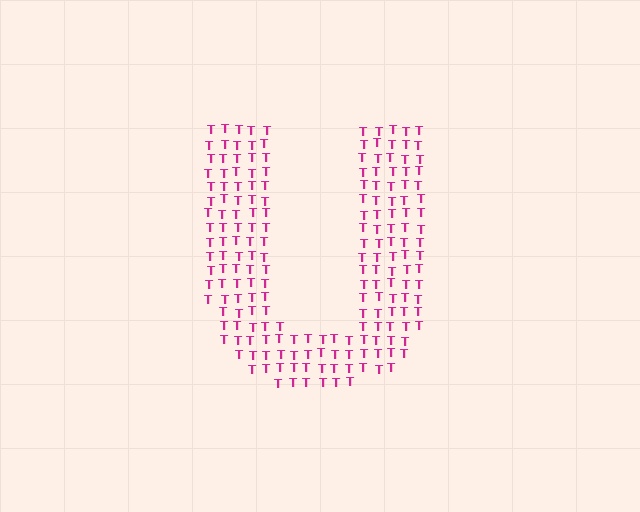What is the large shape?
The large shape is the letter U.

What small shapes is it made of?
It is made of small letter T's.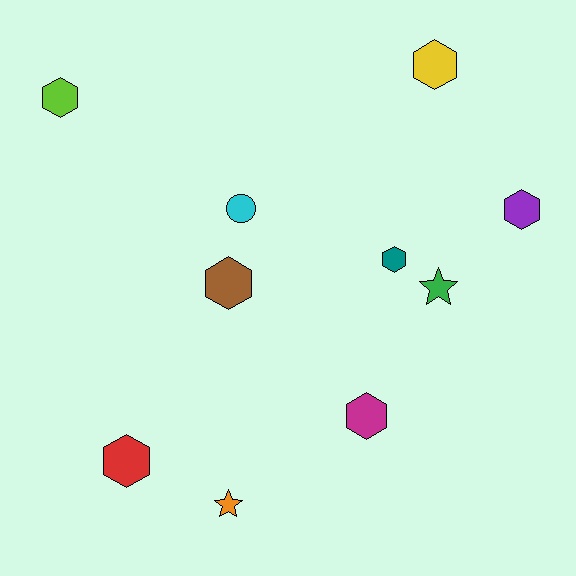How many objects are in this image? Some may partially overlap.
There are 10 objects.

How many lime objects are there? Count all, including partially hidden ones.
There is 1 lime object.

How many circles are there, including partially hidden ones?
There is 1 circle.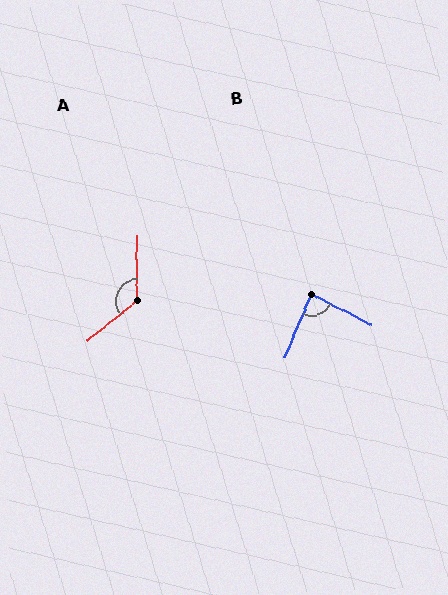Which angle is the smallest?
B, at approximately 85 degrees.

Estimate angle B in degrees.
Approximately 85 degrees.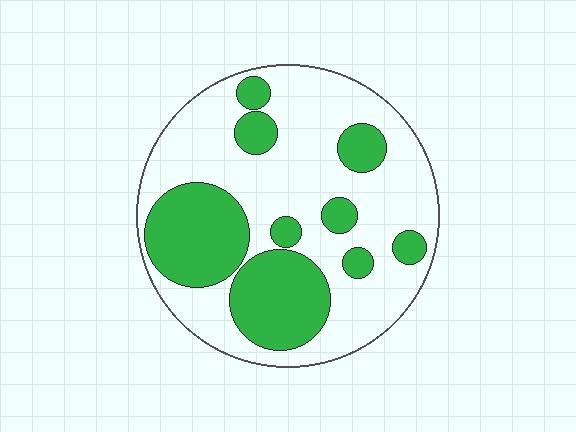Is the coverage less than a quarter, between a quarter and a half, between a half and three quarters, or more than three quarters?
Between a quarter and a half.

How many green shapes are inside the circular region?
9.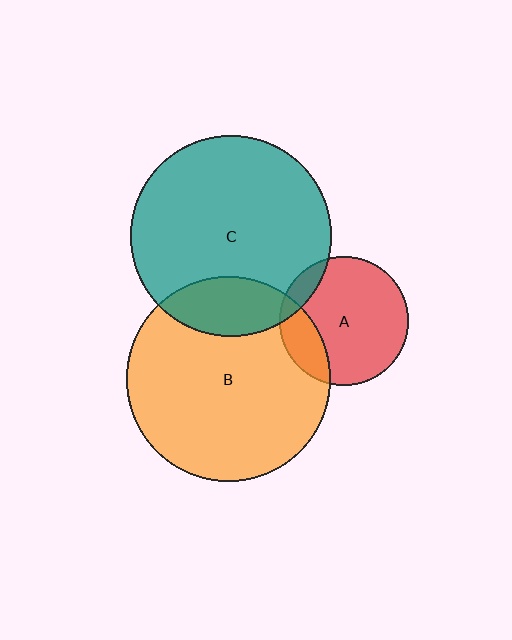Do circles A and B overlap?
Yes.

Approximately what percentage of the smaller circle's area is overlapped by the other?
Approximately 20%.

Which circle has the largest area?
Circle B (orange).